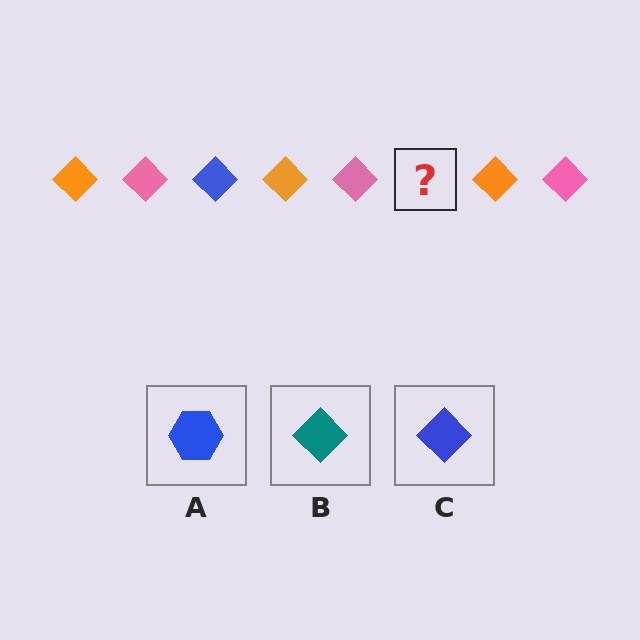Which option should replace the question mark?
Option C.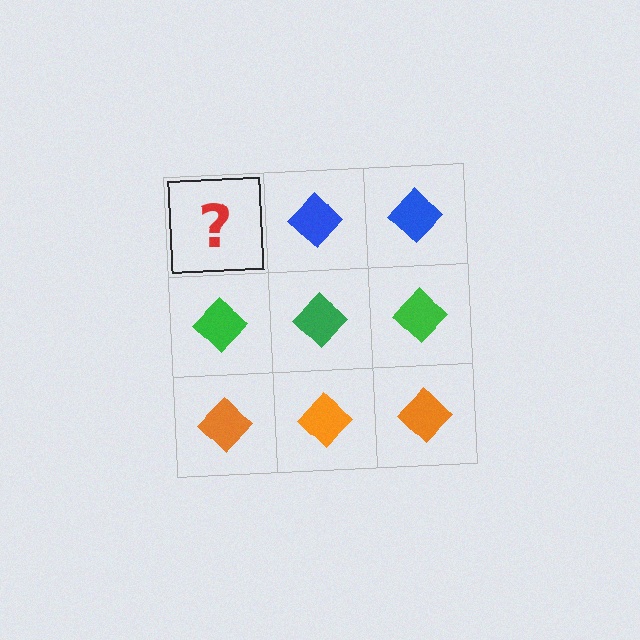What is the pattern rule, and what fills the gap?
The rule is that each row has a consistent color. The gap should be filled with a blue diamond.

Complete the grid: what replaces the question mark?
The question mark should be replaced with a blue diamond.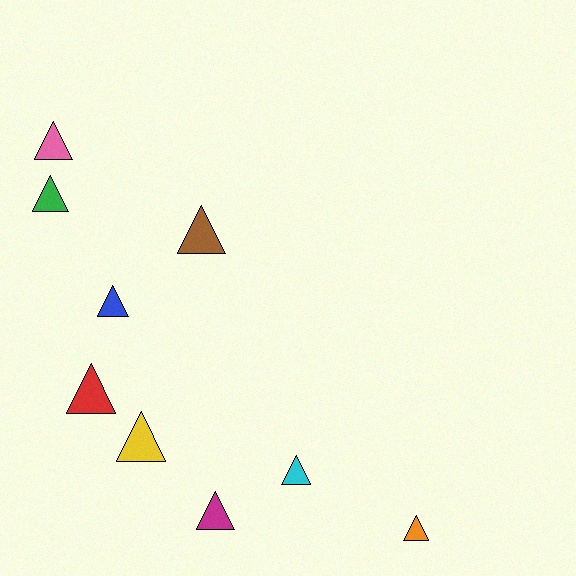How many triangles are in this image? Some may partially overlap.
There are 9 triangles.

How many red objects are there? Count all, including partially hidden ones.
There is 1 red object.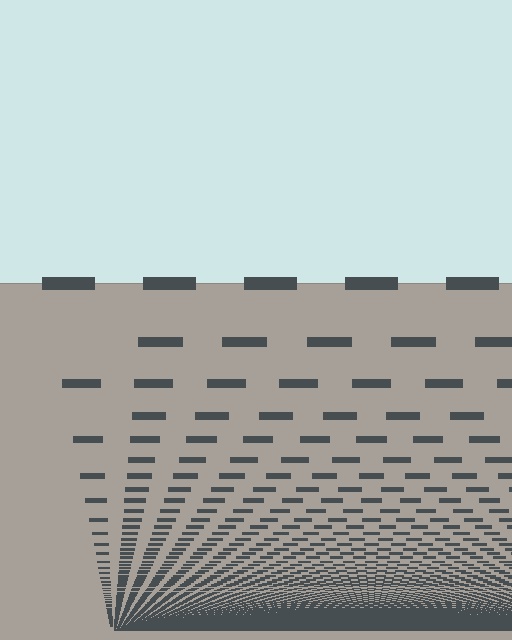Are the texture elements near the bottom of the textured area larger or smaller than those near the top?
Smaller. The gradient is inverted — elements near the bottom are smaller and denser.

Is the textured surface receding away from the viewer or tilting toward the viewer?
The surface appears to tilt toward the viewer. Texture elements get larger and sparser toward the top.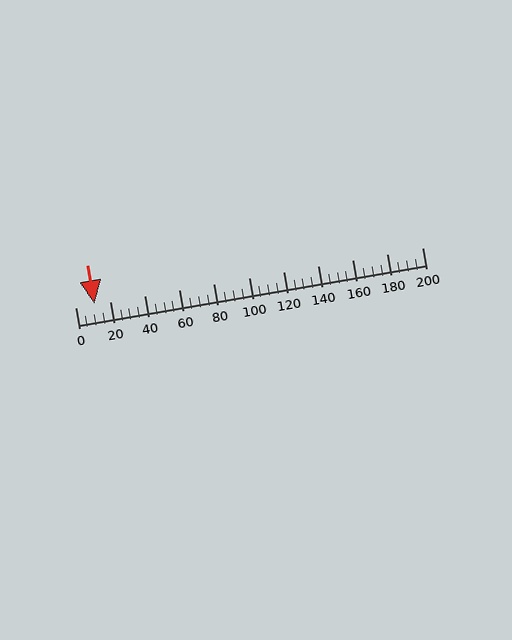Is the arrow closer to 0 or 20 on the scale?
The arrow is closer to 20.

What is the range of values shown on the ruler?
The ruler shows values from 0 to 200.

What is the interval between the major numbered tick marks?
The major tick marks are spaced 20 units apart.